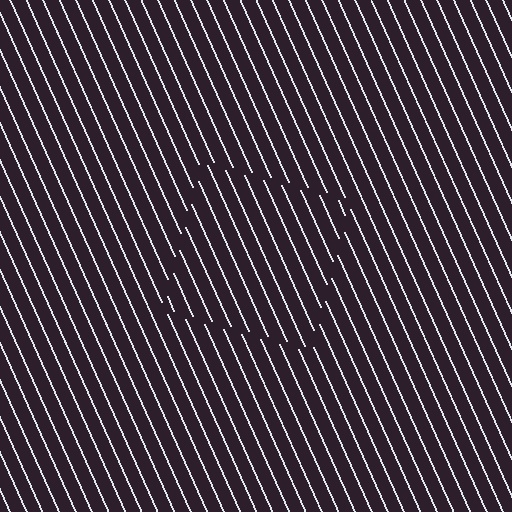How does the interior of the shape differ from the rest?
The interior of the shape contains the same grating, shifted by half a period — the contour is defined by the phase discontinuity where line-ends from the inner and outer gratings abut.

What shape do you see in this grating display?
An illusory square. The interior of the shape contains the same grating, shifted by half a period — the contour is defined by the phase discontinuity where line-ends from the inner and outer gratings abut.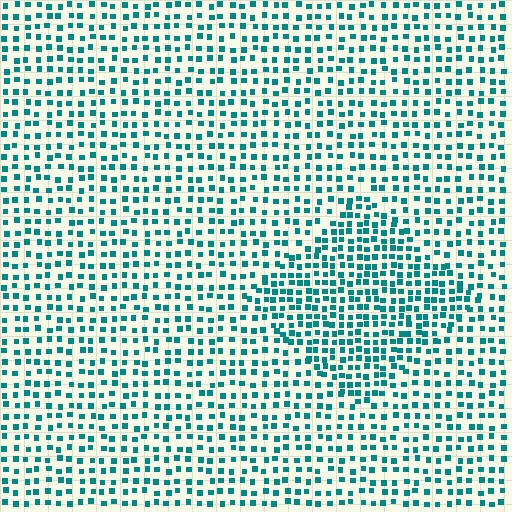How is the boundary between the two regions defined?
The boundary is defined by a change in element density (approximately 1.6x ratio). All elements are the same color, size, and shape.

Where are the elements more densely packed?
The elements are more densely packed inside the diamond boundary.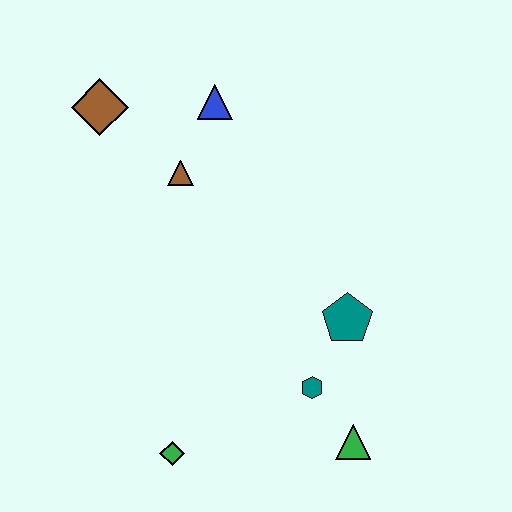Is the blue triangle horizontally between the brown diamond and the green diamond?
No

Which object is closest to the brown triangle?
The blue triangle is closest to the brown triangle.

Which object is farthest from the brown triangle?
The green triangle is farthest from the brown triangle.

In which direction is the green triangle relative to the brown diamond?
The green triangle is below the brown diamond.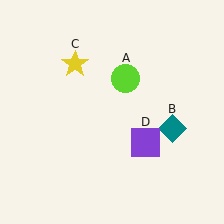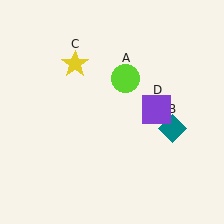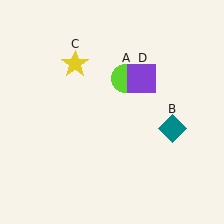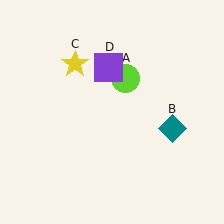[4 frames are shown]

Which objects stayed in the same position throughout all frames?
Lime circle (object A) and teal diamond (object B) and yellow star (object C) remained stationary.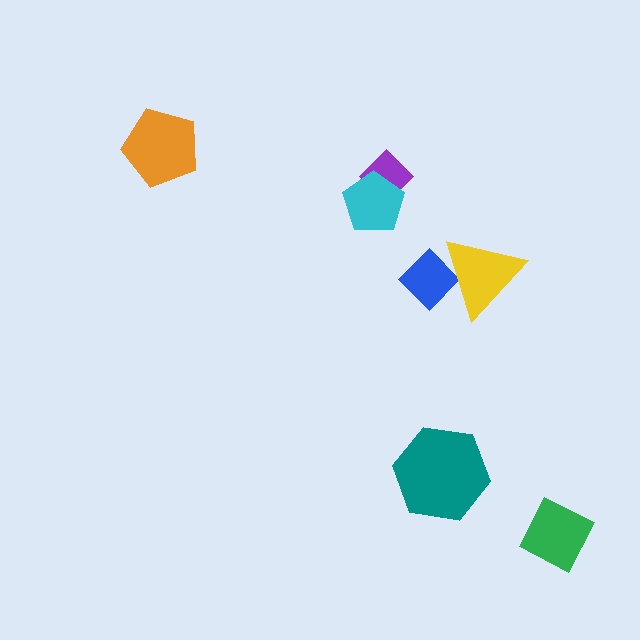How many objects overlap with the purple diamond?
1 object overlaps with the purple diamond.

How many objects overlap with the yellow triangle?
1 object overlaps with the yellow triangle.